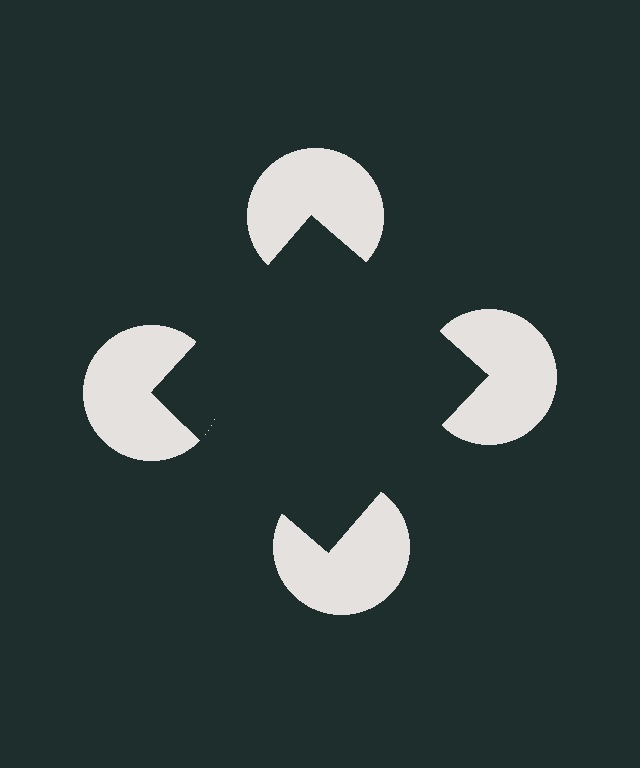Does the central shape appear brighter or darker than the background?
It typically appears slightly darker than the background, even though no actual brightness change is drawn.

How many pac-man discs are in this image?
There are 4 — one at each vertex of the illusory square.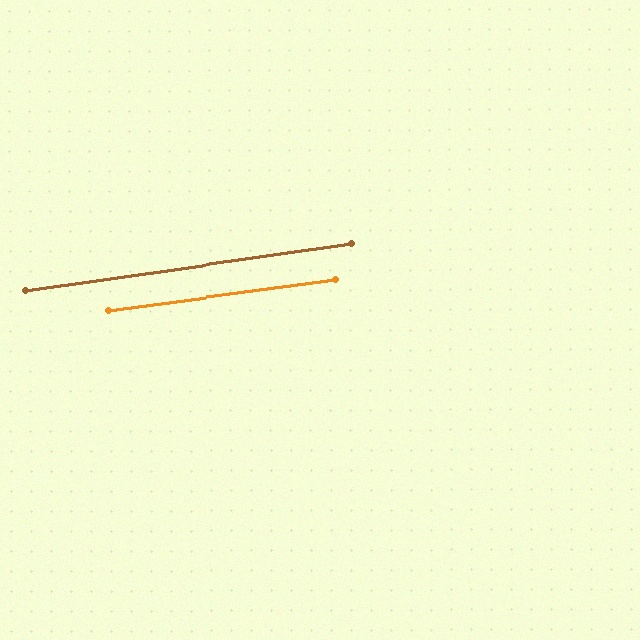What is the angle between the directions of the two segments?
Approximately 0 degrees.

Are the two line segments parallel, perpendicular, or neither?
Parallel — their directions differ by only 0.4°.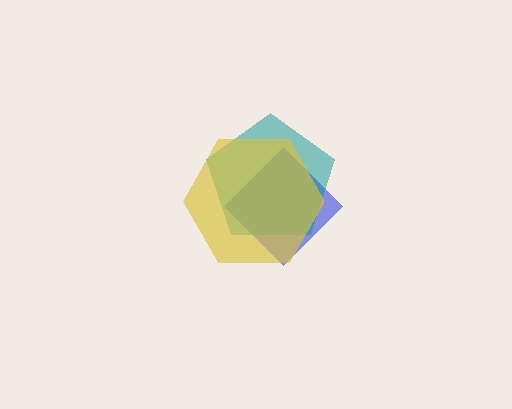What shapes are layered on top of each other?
The layered shapes are: a blue diamond, a teal pentagon, a yellow hexagon.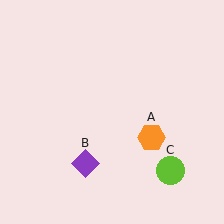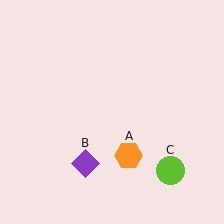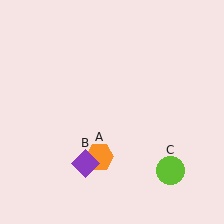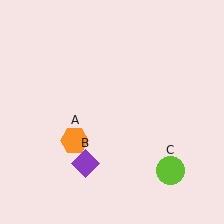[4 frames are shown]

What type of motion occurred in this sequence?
The orange hexagon (object A) rotated clockwise around the center of the scene.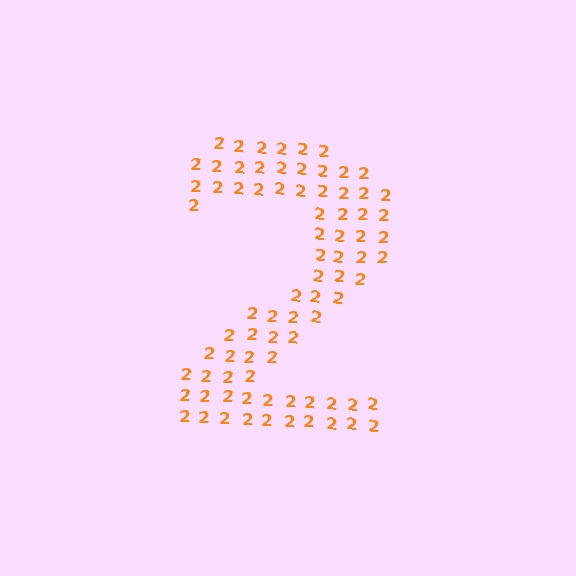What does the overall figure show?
The overall figure shows the digit 2.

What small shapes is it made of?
It is made of small digit 2's.